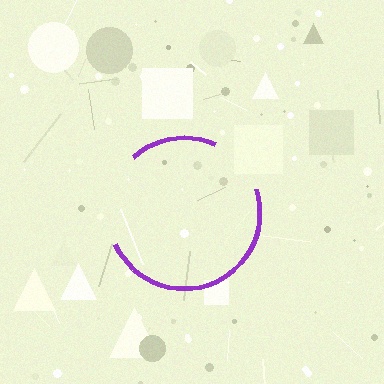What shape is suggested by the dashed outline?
The dashed outline suggests a circle.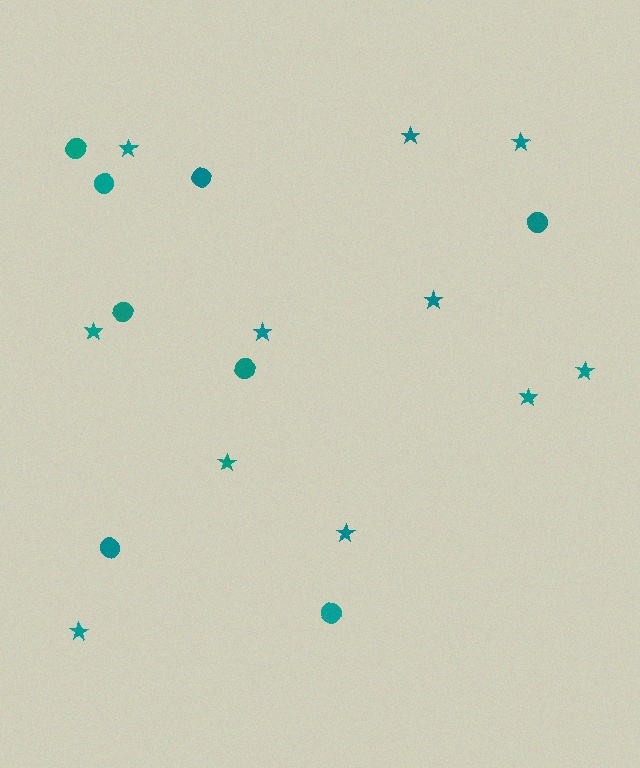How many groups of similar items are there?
There are 2 groups: one group of stars (11) and one group of circles (8).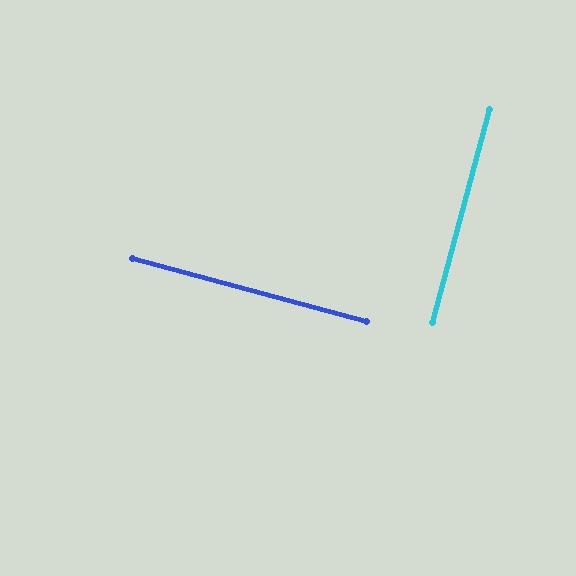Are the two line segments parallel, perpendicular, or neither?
Perpendicular — they meet at approximately 90°.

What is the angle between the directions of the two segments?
Approximately 90 degrees.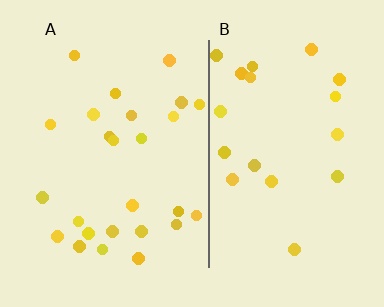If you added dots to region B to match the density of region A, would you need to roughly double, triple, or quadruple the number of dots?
Approximately double.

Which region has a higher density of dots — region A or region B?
A (the left).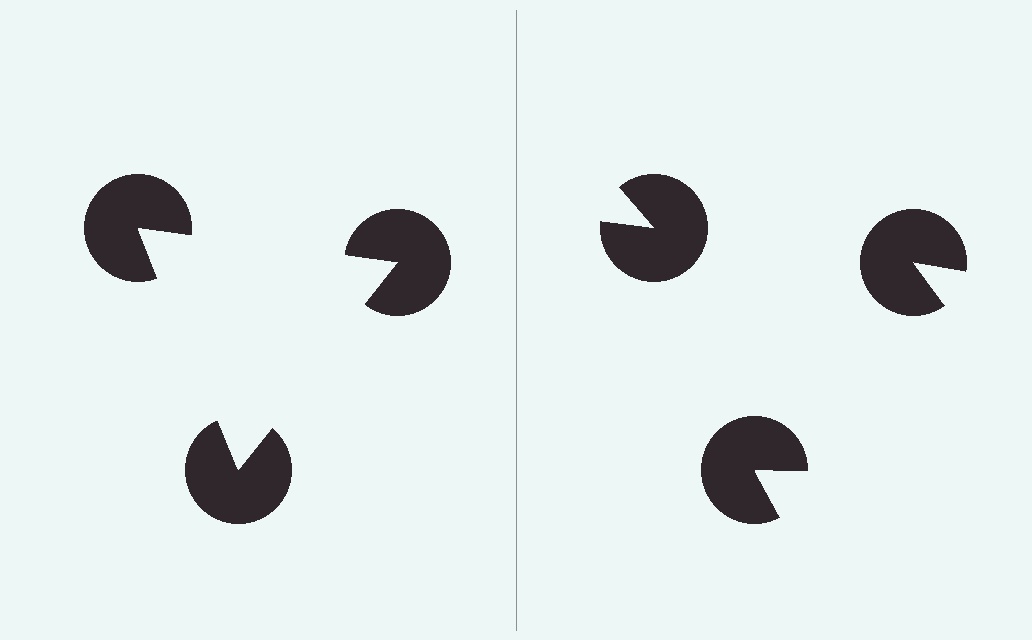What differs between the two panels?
The pac-man discs are positioned identically on both sides; only the wedge orientations differ. On the left they align to a triangle; on the right they are misaligned.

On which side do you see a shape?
An illusory triangle appears on the left side. On the right side the wedge cuts are rotated, so no coherent shape forms.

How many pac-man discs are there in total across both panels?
6 — 3 on each side.